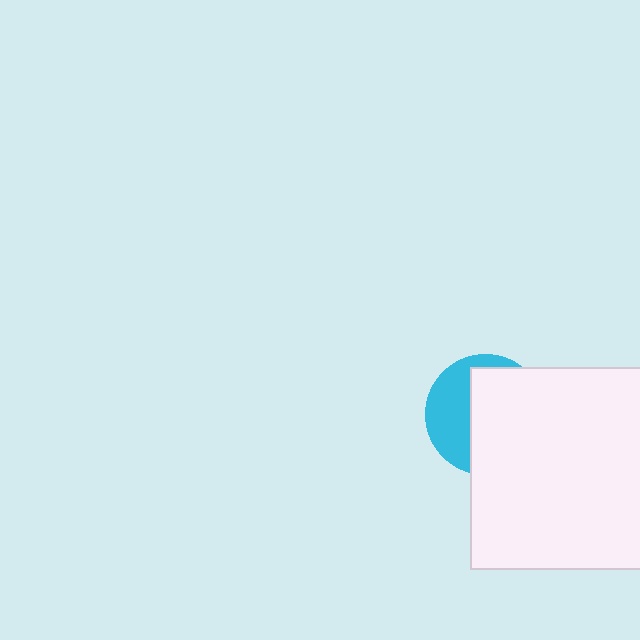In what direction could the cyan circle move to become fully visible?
The cyan circle could move left. That would shift it out from behind the white rectangle entirely.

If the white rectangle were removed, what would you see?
You would see the complete cyan circle.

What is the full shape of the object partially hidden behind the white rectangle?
The partially hidden object is a cyan circle.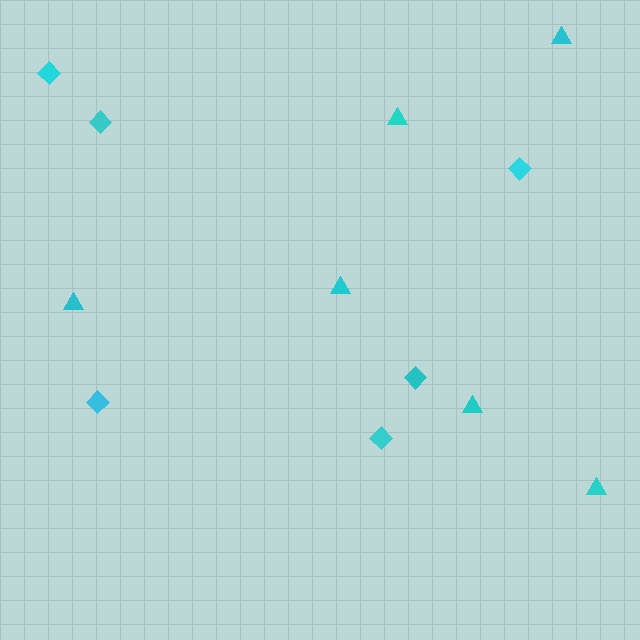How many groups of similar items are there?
There are 2 groups: one group of diamonds (6) and one group of triangles (6).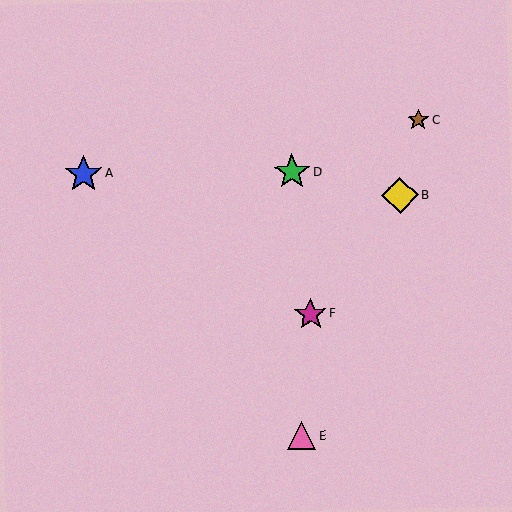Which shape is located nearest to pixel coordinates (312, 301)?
The magenta star (labeled F) at (310, 314) is nearest to that location.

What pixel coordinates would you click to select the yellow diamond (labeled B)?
Click at (400, 195) to select the yellow diamond B.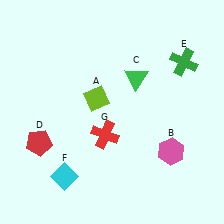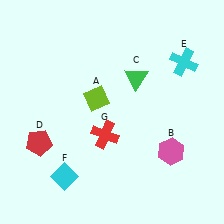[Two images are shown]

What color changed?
The cross (E) changed from green in Image 1 to cyan in Image 2.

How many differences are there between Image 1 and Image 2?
There is 1 difference between the two images.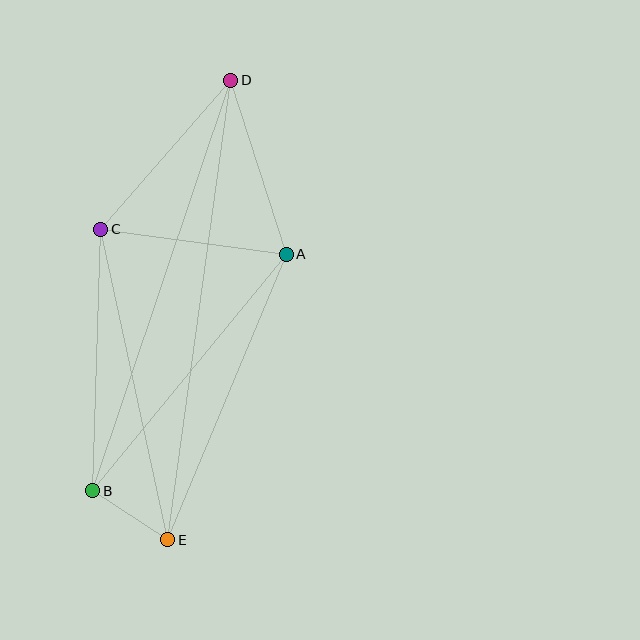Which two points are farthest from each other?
Points D and E are farthest from each other.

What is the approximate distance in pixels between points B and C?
The distance between B and C is approximately 261 pixels.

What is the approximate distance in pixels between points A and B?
The distance between A and B is approximately 305 pixels.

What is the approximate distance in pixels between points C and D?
The distance between C and D is approximately 198 pixels.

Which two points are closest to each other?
Points B and E are closest to each other.